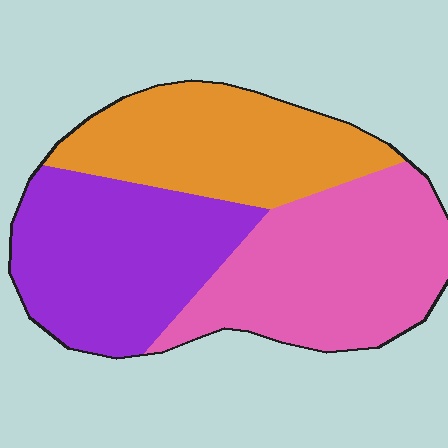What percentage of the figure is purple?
Purple covers about 35% of the figure.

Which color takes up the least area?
Orange, at roughly 30%.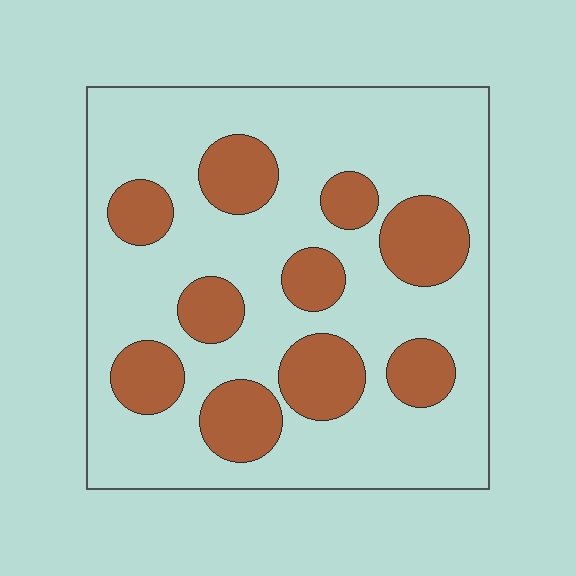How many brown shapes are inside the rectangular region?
10.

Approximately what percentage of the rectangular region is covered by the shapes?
Approximately 25%.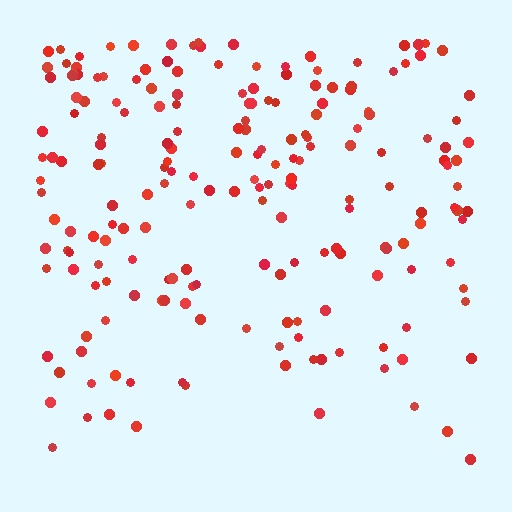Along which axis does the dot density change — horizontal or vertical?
Vertical.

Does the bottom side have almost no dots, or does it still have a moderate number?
Still a moderate number, just noticeably fewer than the top.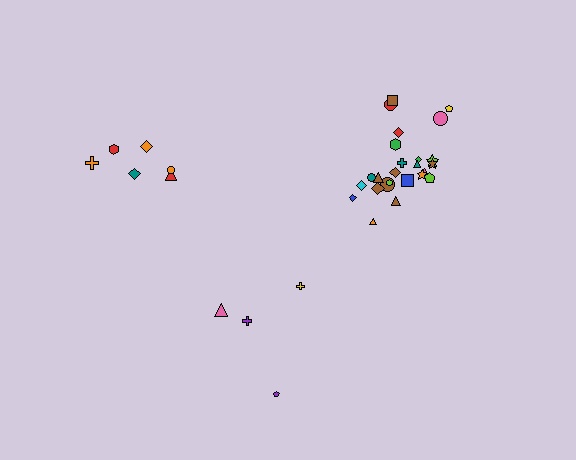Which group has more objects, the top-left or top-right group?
The top-right group.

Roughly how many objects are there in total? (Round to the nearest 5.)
Roughly 35 objects in total.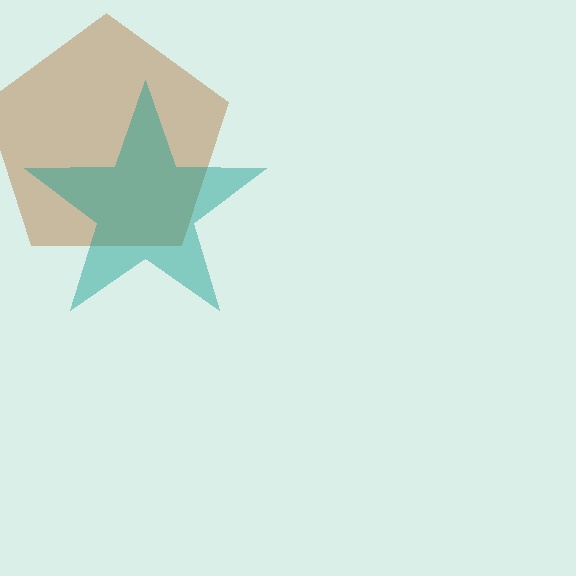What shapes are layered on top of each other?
The layered shapes are: a brown pentagon, a teal star.